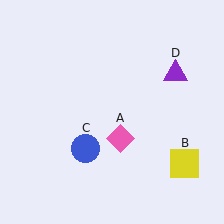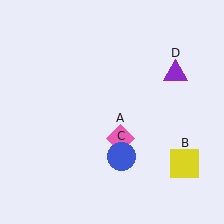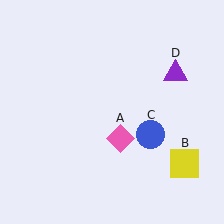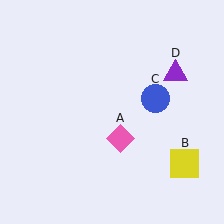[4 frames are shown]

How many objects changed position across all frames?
1 object changed position: blue circle (object C).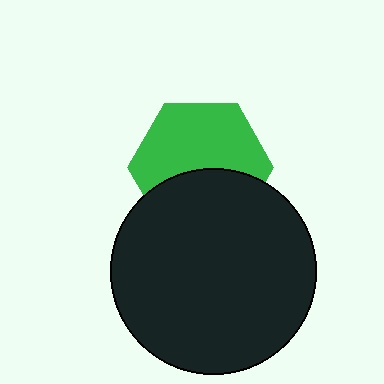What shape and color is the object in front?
The object in front is a black circle.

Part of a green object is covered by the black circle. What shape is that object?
It is a hexagon.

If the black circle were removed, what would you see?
You would see the complete green hexagon.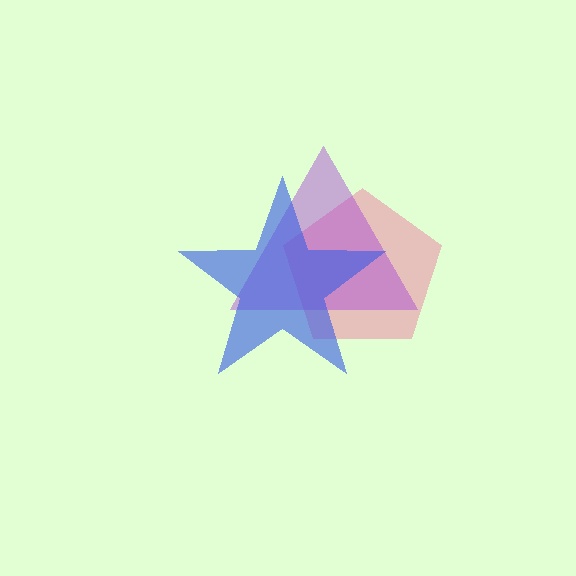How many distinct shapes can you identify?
There are 3 distinct shapes: a pink pentagon, a purple triangle, a blue star.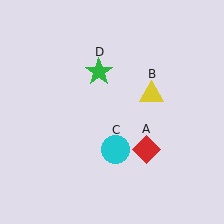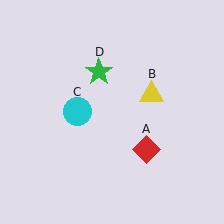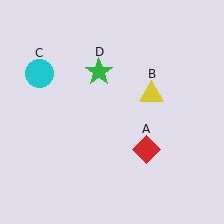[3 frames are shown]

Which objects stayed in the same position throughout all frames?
Red diamond (object A) and yellow triangle (object B) and green star (object D) remained stationary.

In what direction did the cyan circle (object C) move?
The cyan circle (object C) moved up and to the left.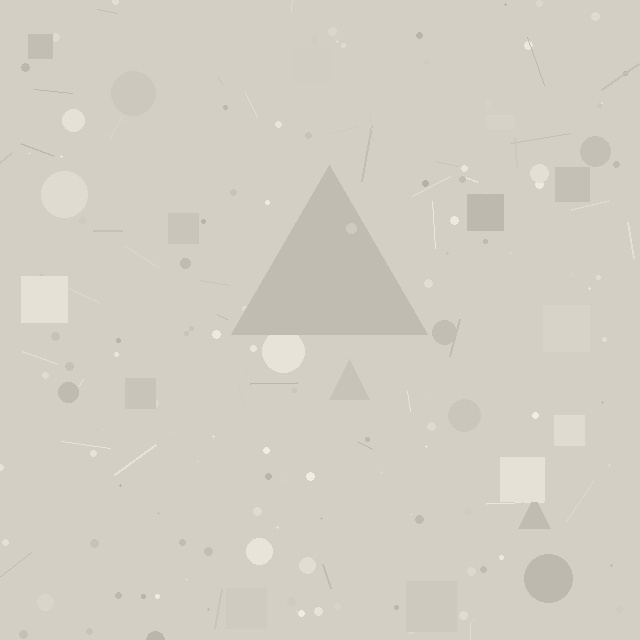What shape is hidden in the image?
A triangle is hidden in the image.